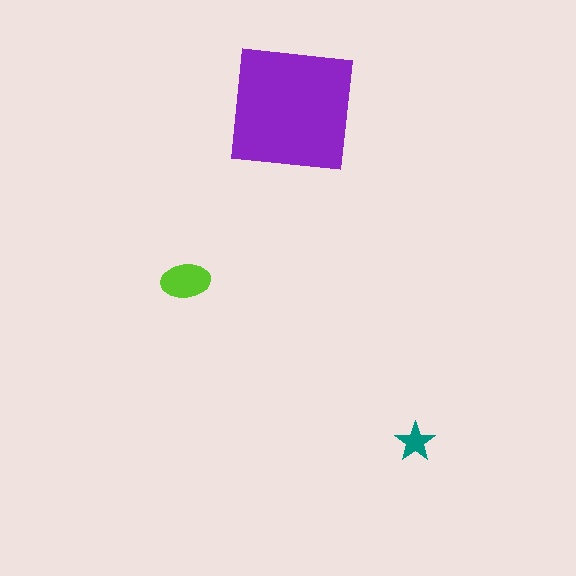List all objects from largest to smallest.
The purple square, the lime ellipse, the teal star.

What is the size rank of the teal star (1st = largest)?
3rd.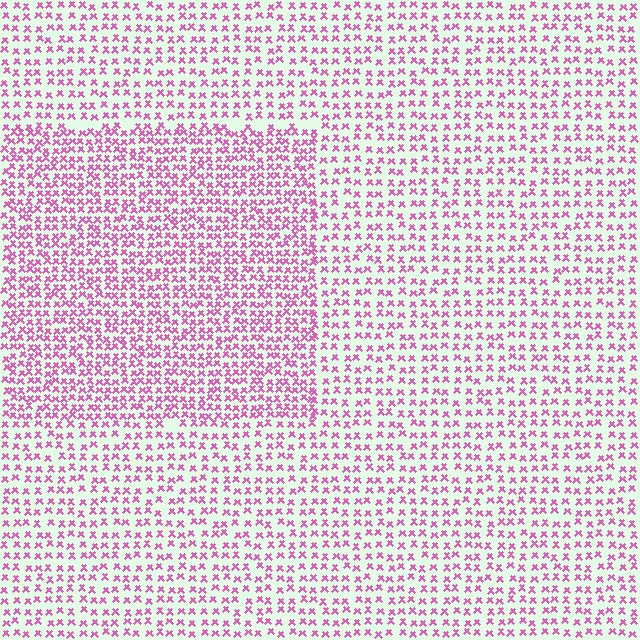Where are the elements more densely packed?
The elements are more densely packed inside the rectangle boundary.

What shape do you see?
I see a rectangle.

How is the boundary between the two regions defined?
The boundary is defined by a change in element density (approximately 1.7x ratio). All elements are the same color, size, and shape.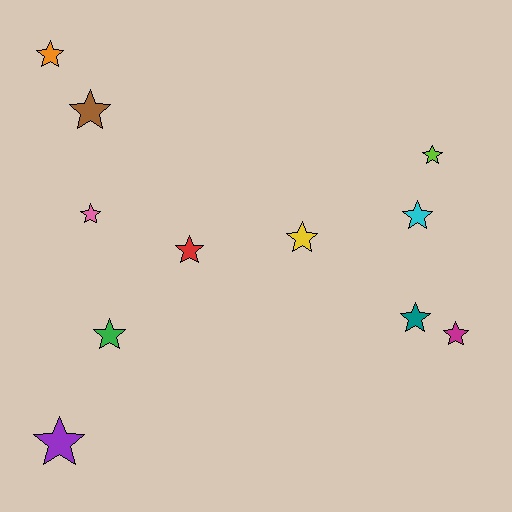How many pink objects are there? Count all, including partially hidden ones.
There is 1 pink object.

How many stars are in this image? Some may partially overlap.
There are 11 stars.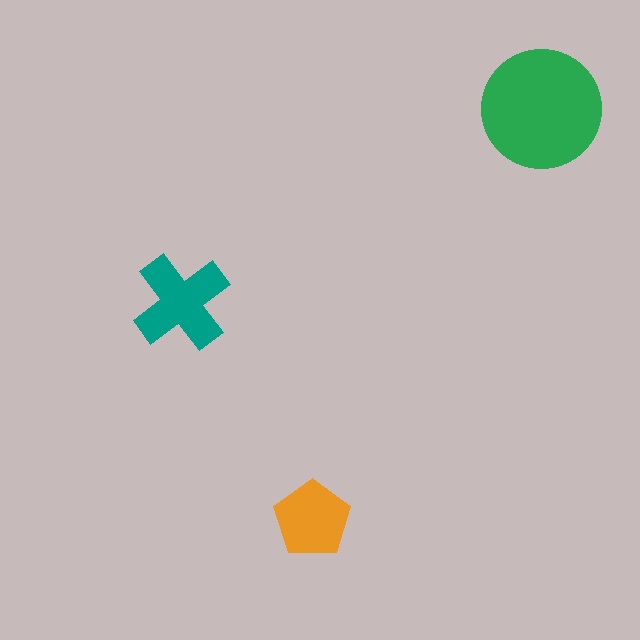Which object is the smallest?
The orange pentagon.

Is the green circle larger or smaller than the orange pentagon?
Larger.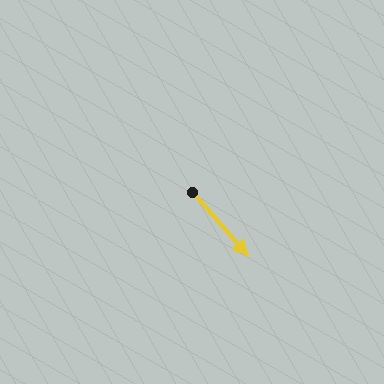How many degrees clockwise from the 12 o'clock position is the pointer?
Approximately 139 degrees.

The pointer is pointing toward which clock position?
Roughly 5 o'clock.